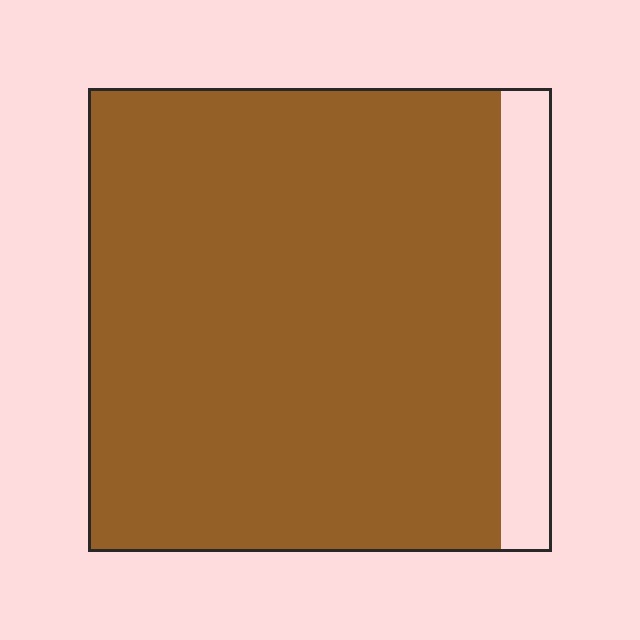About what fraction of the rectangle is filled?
About nine tenths (9/10).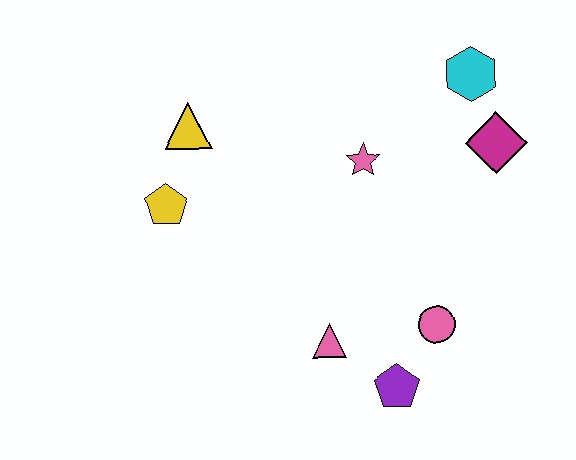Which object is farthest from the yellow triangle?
The purple pentagon is farthest from the yellow triangle.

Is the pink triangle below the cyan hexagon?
Yes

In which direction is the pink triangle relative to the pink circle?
The pink triangle is to the left of the pink circle.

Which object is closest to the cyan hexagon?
The magenta diamond is closest to the cyan hexagon.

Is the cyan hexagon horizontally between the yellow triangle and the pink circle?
No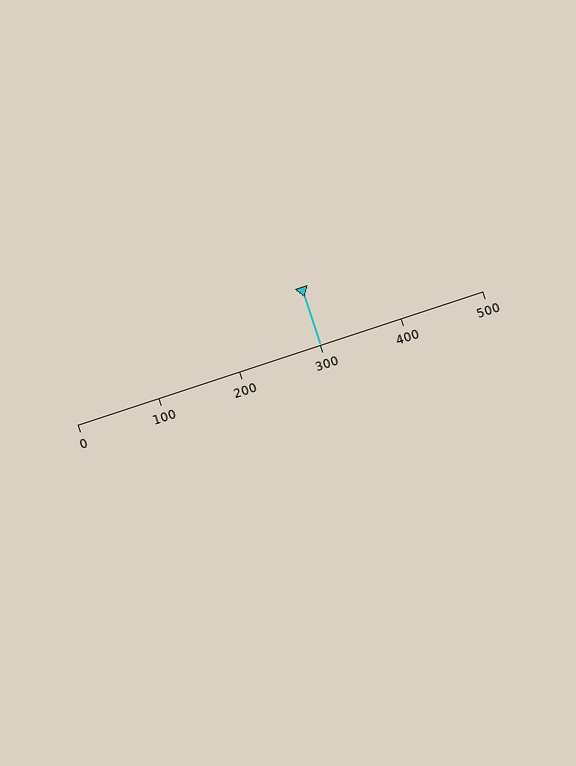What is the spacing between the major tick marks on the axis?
The major ticks are spaced 100 apart.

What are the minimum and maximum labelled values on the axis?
The axis runs from 0 to 500.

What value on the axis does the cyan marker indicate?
The marker indicates approximately 300.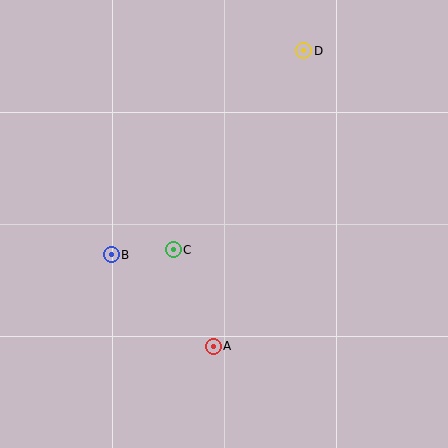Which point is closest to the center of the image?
Point C at (173, 250) is closest to the center.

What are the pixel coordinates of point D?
Point D is at (304, 51).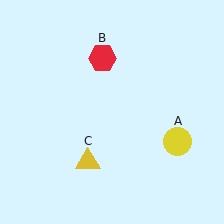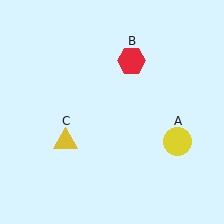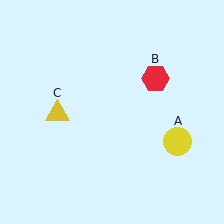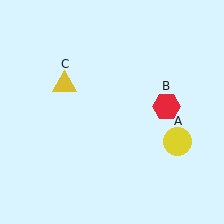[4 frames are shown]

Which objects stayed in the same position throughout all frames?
Yellow circle (object A) remained stationary.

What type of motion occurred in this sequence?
The red hexagon (object B), yellow triangle (object C) rotated clockwise around the center of the scene.